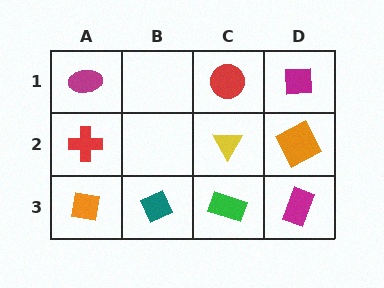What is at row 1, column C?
A red circle.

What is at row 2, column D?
An orange square.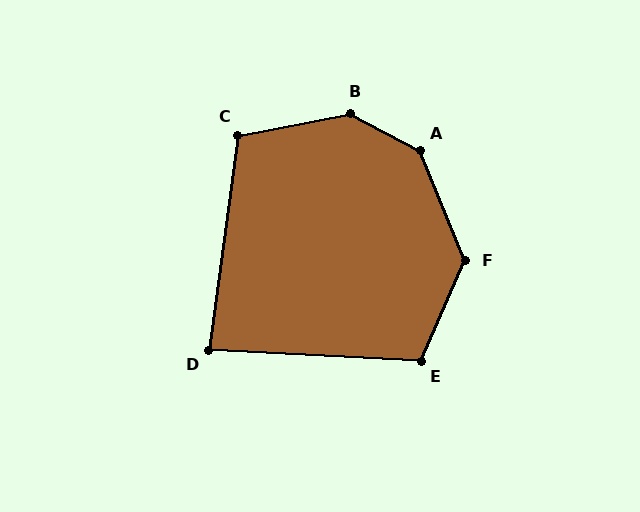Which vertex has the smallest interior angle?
D, at approximately 85 degrees.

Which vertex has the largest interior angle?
B, at approximately 141 degrees.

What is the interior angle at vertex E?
Approximately 111 degrees (obtuse).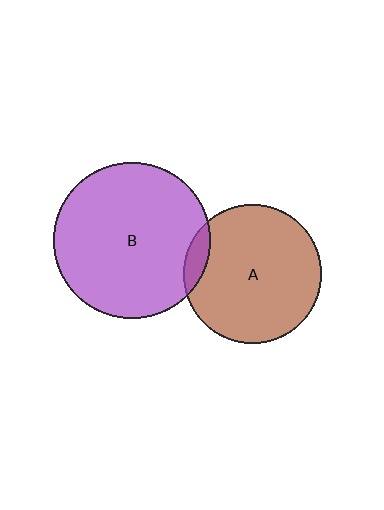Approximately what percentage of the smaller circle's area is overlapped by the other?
Approximately 10%.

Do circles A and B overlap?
Yes.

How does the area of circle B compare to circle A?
Approximately 1.3 times.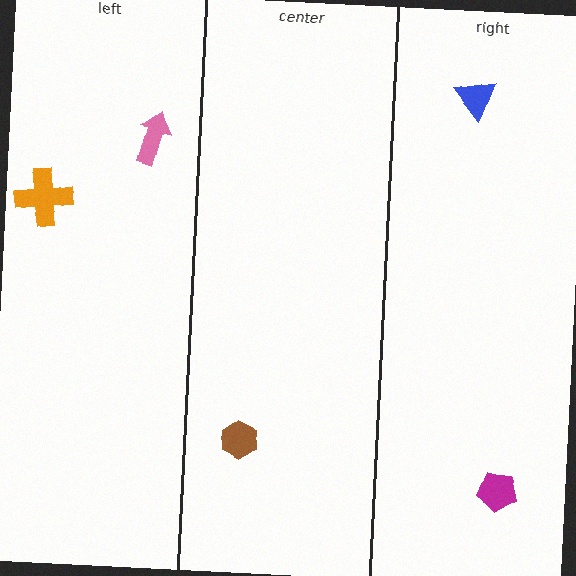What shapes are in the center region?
The brown hexagon.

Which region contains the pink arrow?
The left region.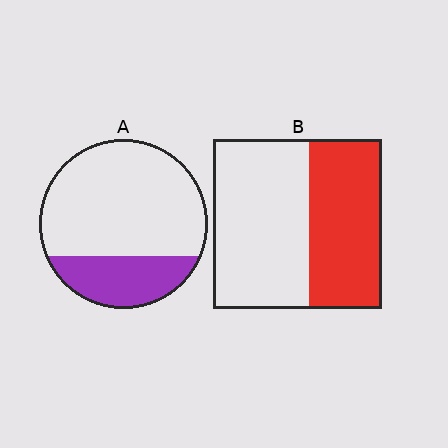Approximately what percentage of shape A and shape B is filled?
A is approximately 25% and B is approximately 45%.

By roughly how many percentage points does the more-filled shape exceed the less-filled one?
By roughly 15 percentage points (B over A).